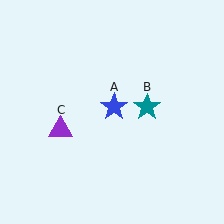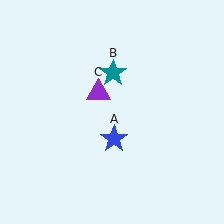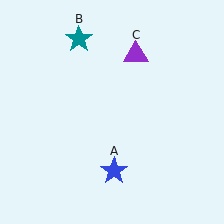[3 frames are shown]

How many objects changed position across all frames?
3 objects changed position: blue star (object A), teal star (object B), purple triangle (object C).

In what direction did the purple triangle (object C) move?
The purple triangle (object C) moved up and to the right.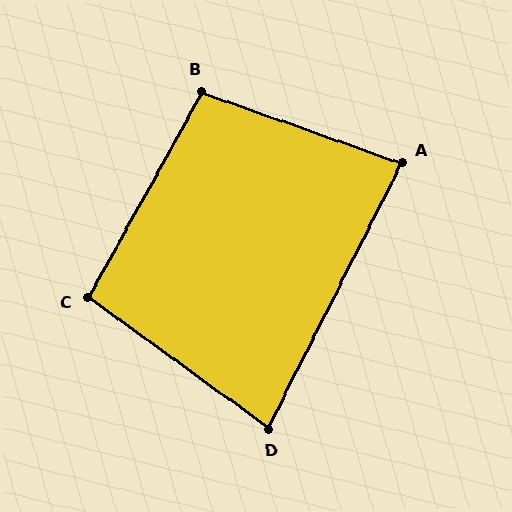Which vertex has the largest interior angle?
B, at approximately 99 degrees.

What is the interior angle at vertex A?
Approximately 83 degrees (acute).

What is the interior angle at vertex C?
Approximately 97 degrees (obtuse).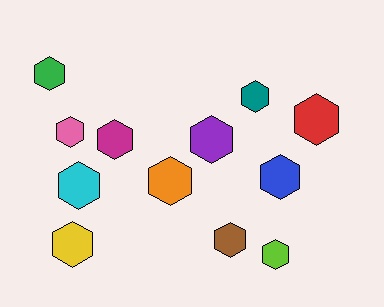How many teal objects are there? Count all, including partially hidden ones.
There is 1 teal object.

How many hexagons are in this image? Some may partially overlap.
There are 12 hexagons.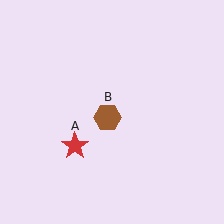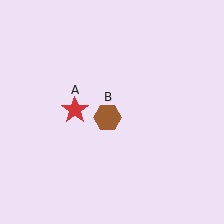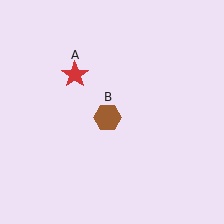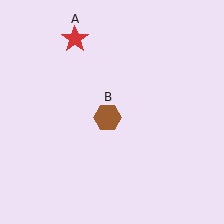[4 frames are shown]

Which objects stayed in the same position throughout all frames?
Brown hexagon (object B) remained stationary.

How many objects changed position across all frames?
1 object changed position: red star (object A).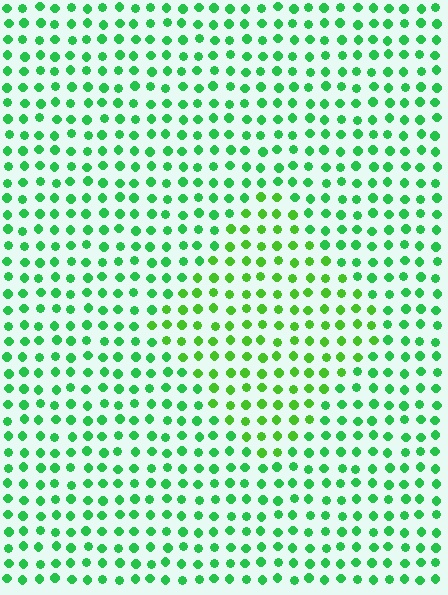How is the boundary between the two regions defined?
The boundary is defined purely by a slight shift in hue (about 26 degrees). Spacing, size, and orientation are identical on both sides.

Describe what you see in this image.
The image is filled with small green elements in a uniform arrangement. A diamond-shaped region is visible where the elements are tinted to a slightly different hue, forming a subtle color boundary.